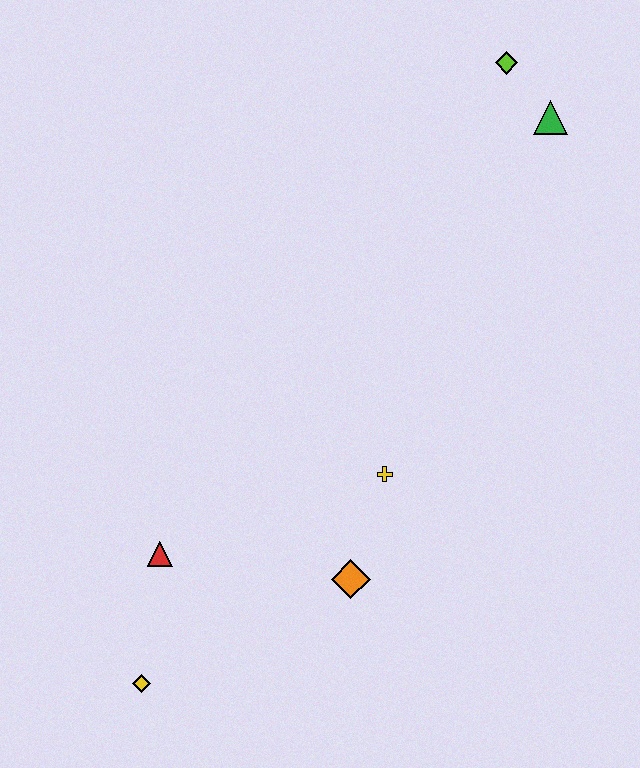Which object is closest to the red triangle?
The yellow diamond is closest to the red triangle.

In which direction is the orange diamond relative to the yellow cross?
The orange diamond is below the yellow cross.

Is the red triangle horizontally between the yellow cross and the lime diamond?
No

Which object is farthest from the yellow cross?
The lime diamond is farthest from the yellow cross.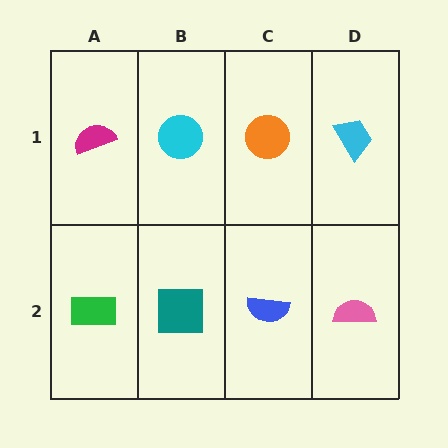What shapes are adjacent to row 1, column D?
A pink semicircle (row 2, column D), an orange circle (row 1, column C).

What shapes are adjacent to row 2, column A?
A magenta semicircle (row 1, column A), a teal square (row 2, column B).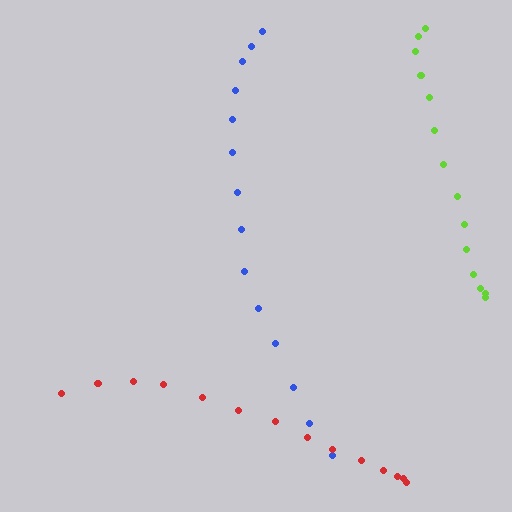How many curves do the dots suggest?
There are 3 distinct paths.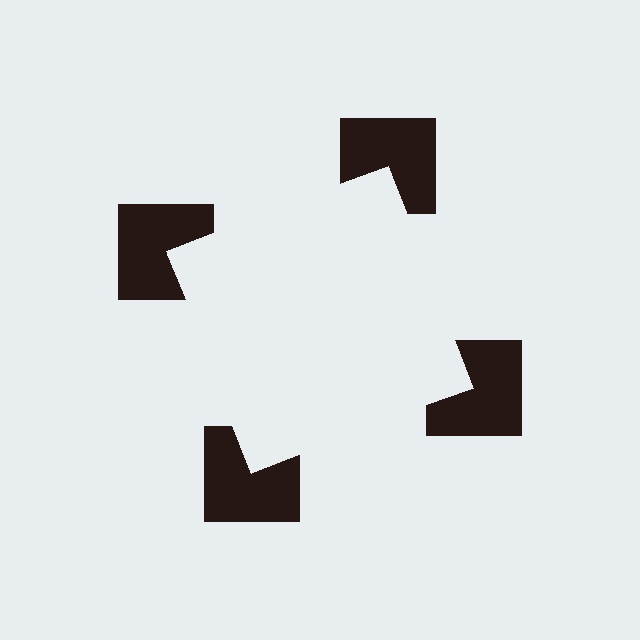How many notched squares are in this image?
There are 4 — one at each vertex of the illusory square.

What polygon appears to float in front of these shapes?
An illusory square — its edges are inferred from the aligned wedge cuts in the notched squares, not physically drawn.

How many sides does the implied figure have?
4 sides.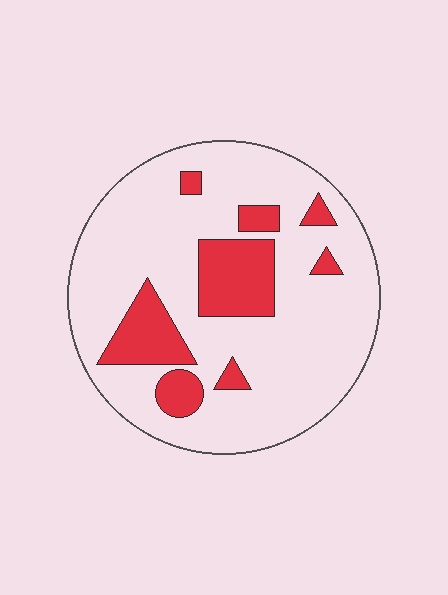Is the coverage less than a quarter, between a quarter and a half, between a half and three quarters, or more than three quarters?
Less than a quarter.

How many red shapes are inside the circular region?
8.